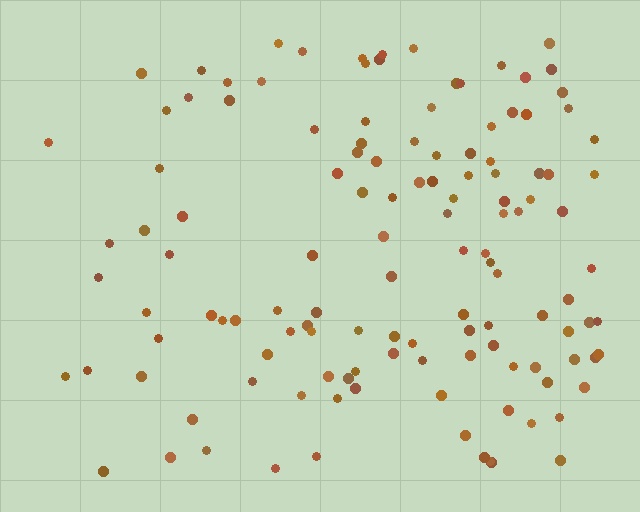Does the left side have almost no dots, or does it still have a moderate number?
Still a moderate number, just noticeably fewer than the right.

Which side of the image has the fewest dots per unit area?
The left.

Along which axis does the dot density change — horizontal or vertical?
Horizontal.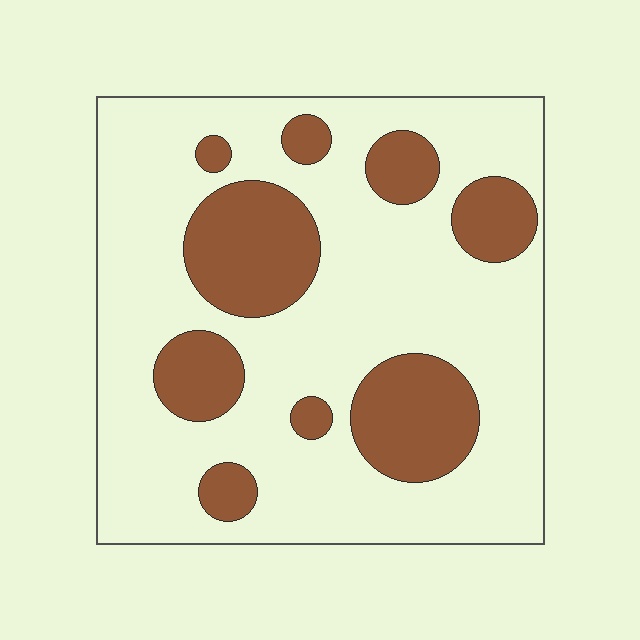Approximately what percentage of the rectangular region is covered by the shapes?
Approximately 25%.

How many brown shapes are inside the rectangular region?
9.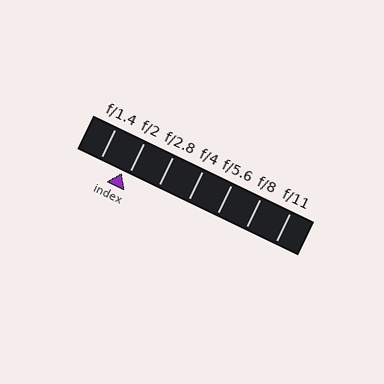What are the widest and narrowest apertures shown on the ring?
The widest aperture shown is f/1.4 and the narrowest is f/11.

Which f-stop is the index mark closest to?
The index mark is closest to f/2.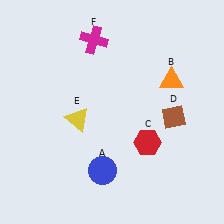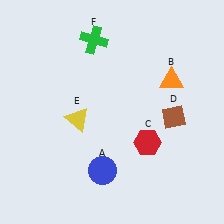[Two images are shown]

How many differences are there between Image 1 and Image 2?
There is 1 difference between the two images.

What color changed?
The cross (F) changed from magenta in Image 1 to green in Image 2.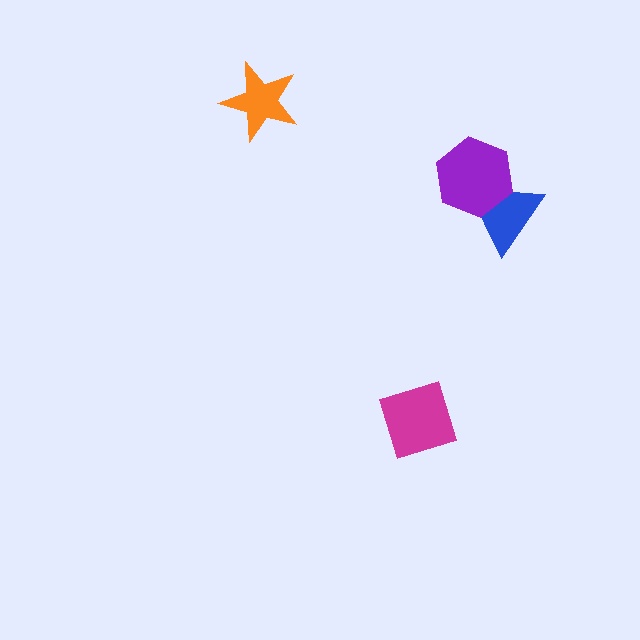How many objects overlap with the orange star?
0 objects overlap with the orange star.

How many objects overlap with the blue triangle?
1 object overlaps with the blue triangle.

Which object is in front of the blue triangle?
The purple hexagon is in front of the blue triangle.